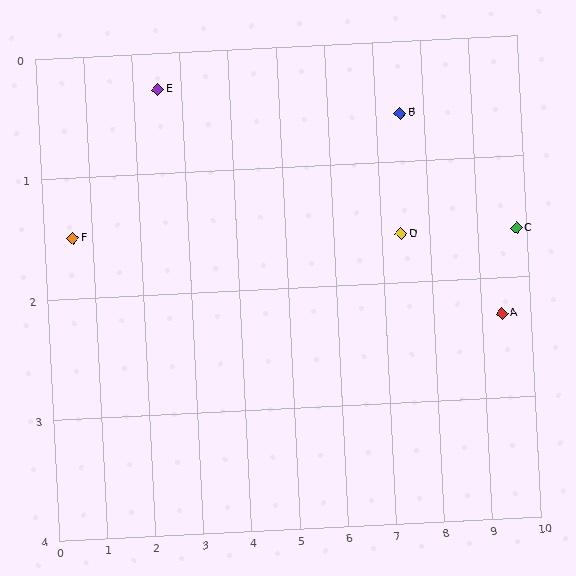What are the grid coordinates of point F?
Point F is at approximately (0.6, 1.5).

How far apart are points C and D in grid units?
Points C and D are about 2.4 grid units apart.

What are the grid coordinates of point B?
Point B is at approximately (7.5, 0.6).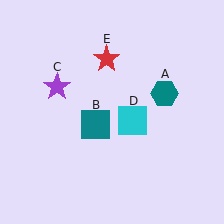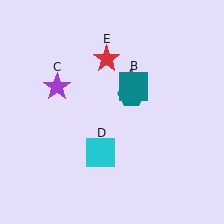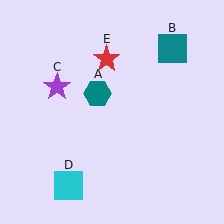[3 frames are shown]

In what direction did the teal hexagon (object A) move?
The teal hexagon (object A) moved left.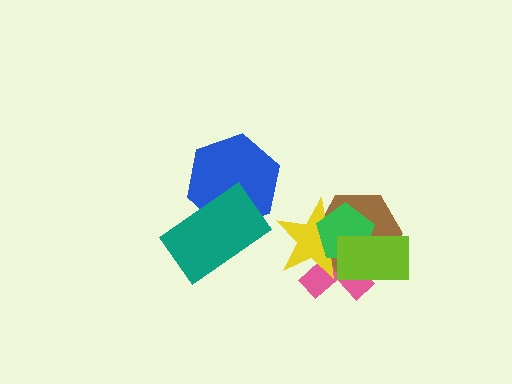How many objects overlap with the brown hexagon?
4 objects overlap with the brown hexagon.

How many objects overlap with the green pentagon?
4 objects overlap with the green pentagon.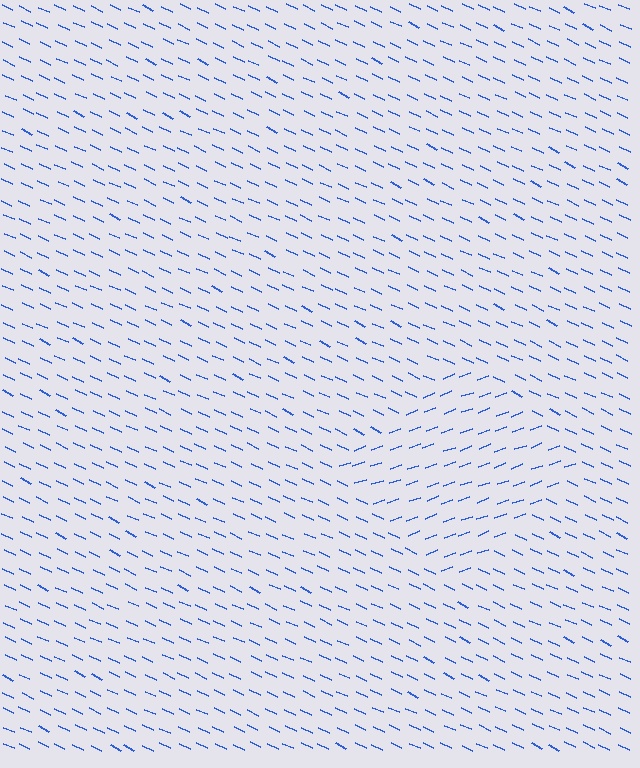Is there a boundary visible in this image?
Yes, there is a texture boundary formed by a change in line orientation.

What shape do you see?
I see a diamond.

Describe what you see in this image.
The image is filled with small blue line segments. A diamond region in the image has lines oriented differently from the surrounding lines, creating a visible texture boundary.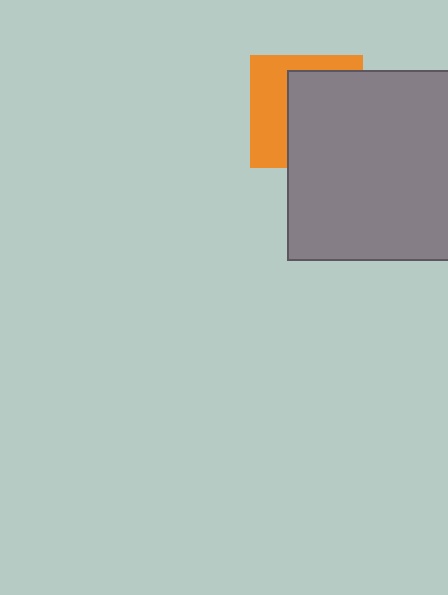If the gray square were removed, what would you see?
You would see the complete orange square.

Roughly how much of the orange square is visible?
A small part of it is visible (roughly 42%).